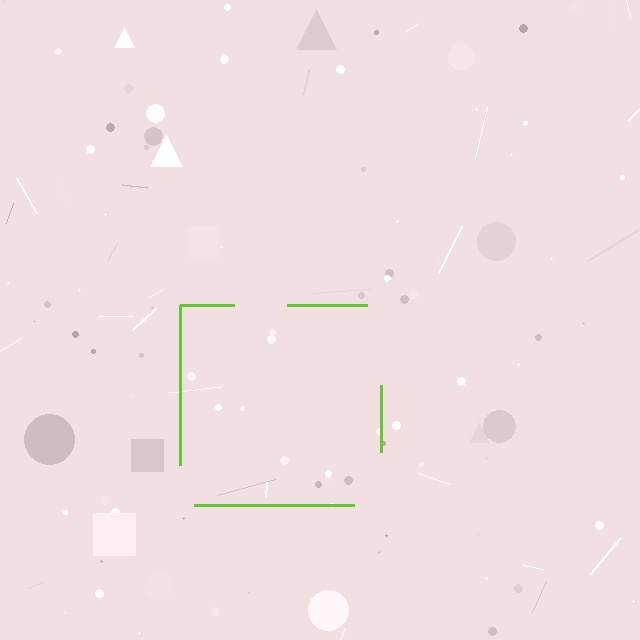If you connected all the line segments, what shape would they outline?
They would outline a square.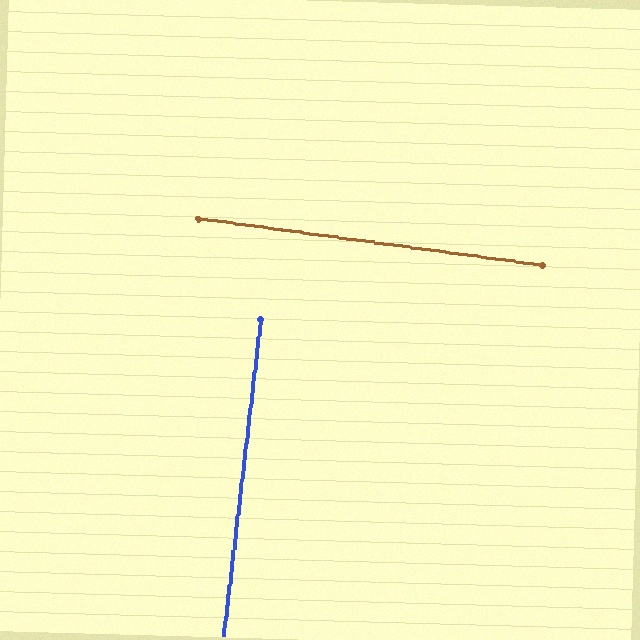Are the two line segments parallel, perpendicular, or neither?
Perpendicular — they meet at approximately 89°.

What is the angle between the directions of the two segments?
Approximately 89 degrees.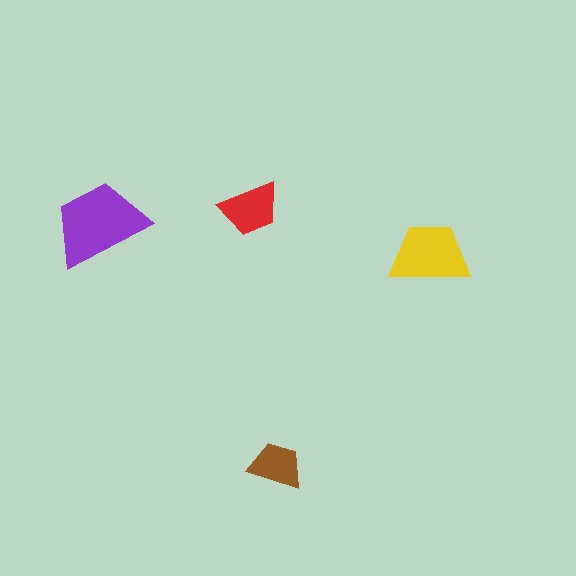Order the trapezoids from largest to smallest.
the purple one, the yellow one, the red one, the brown one.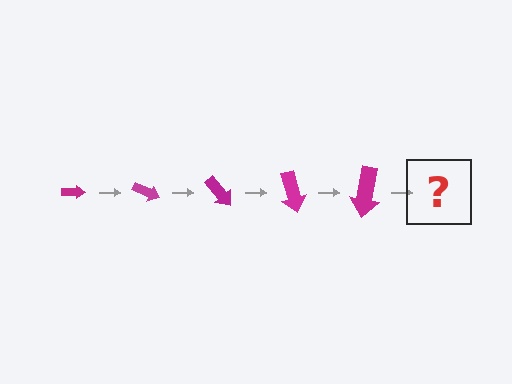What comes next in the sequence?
The next element should be an arrow, larger than the previous one and rotated 125 degrees from the start.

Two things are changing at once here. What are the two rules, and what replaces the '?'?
The two rules are that the arrow grows larger each step and it rotates 25 degrees each step. The '?' should be an arrow, larger than the previous one and rotated 125 degrees from the start.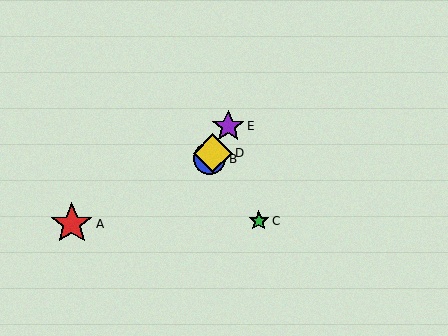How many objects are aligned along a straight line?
3 objects (B, D, E) are aligned along a straight line.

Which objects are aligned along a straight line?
Objects B, D, E are aligned along a straight line.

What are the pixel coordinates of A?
Object A is at (72, 224).